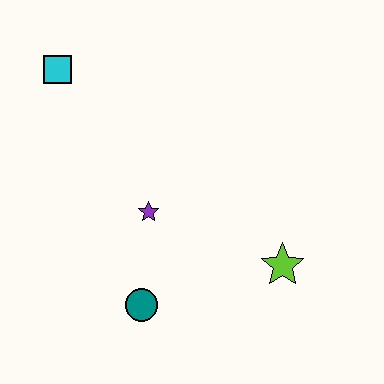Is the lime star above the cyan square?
No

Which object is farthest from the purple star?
The cyan square is farthest from the purple star.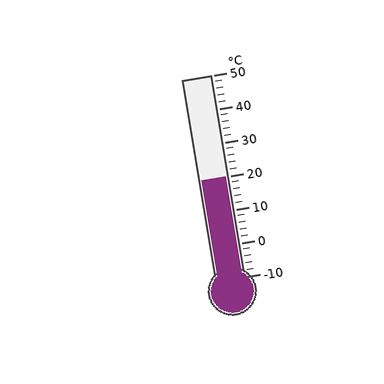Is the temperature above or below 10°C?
The temperature is above 10°C.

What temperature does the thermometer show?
The thermometer shows approximately 20°C.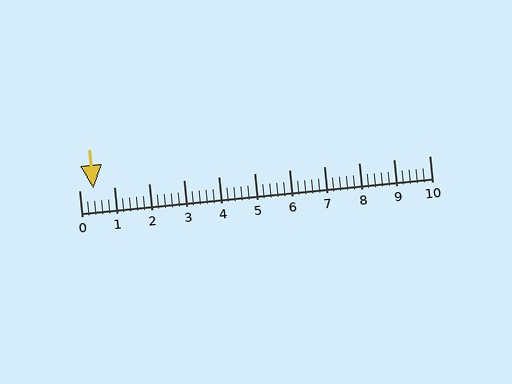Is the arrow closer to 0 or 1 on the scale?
The arrow is closer to 0.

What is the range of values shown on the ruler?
The ruler shows values from 0 to 10.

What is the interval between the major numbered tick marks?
The major tick marks are spaced 1 units apart.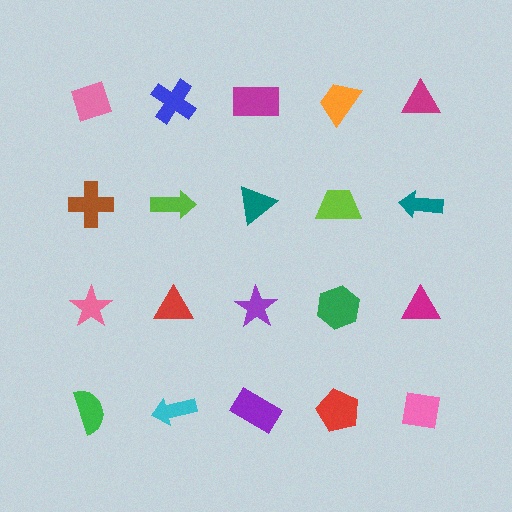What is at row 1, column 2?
A blue cross.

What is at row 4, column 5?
A pink square.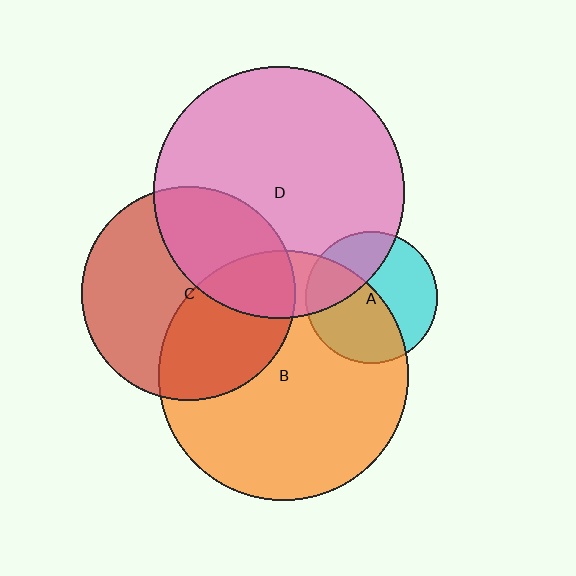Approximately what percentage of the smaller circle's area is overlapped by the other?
Approximately 35%.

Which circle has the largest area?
Circle D (pink).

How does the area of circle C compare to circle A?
Approximately 2.6 times.